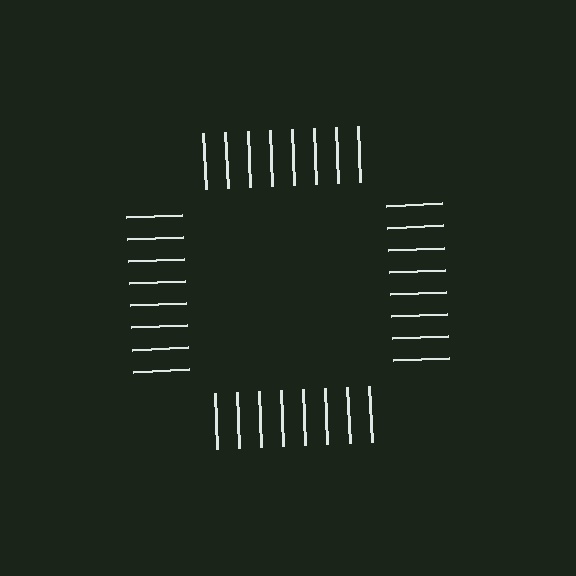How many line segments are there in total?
32 — 8 along each of the 4 edges.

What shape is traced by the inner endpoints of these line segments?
An illusory square — the line segments terminate on its edges but no continuous stroke is drawn.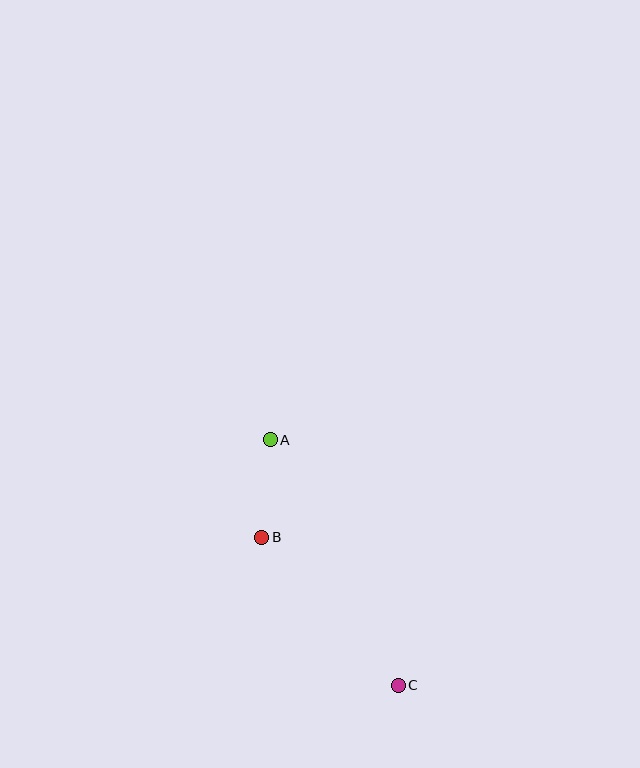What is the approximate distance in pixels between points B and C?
The distance between B and C is approximately 201 pixels.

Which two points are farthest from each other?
Points A and C are farthest from each other.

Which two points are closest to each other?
Points A and B are closest to each other.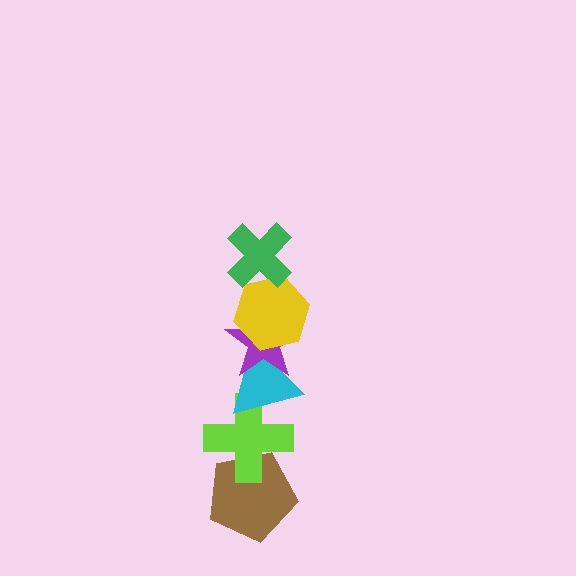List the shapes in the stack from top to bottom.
From top to bottom: the green cross, the yellow hexagon, the purple star, the cyan triangle, the lime cross, the brown pentagon.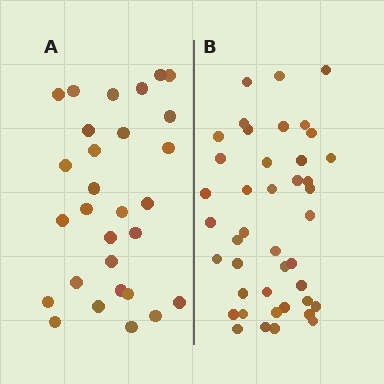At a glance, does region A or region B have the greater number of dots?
Region B (the right region) has more dots.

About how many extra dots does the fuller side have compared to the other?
Region B has approximately 15 more dots than region A.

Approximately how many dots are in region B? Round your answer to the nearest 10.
About 40 dots. (The exact count is 42, which rounds to 40.)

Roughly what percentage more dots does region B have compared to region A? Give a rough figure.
About 45% more.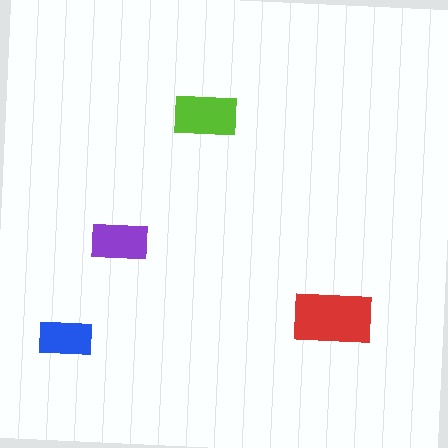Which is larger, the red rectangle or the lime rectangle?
The red one.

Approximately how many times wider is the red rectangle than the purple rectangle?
About 1.5 times wider.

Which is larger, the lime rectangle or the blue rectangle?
The lime one.